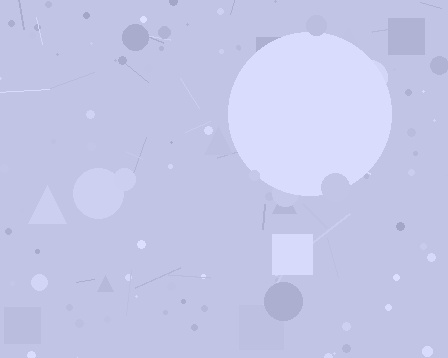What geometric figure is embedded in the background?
A circle is embedded in the background.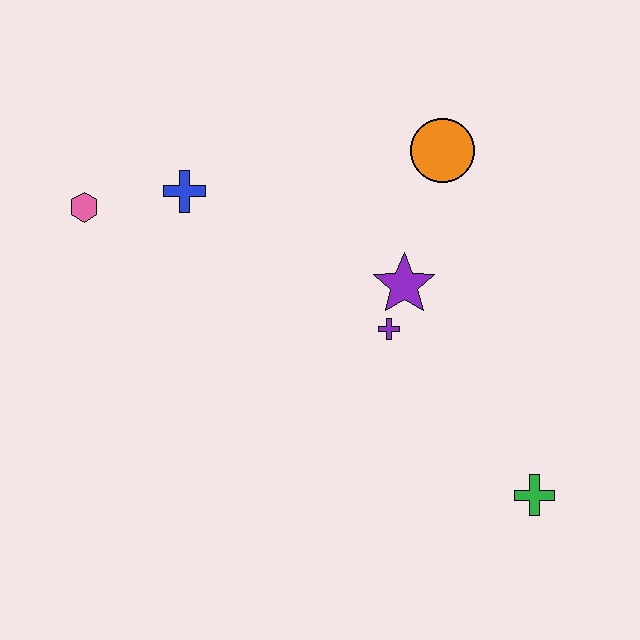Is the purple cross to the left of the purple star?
Yes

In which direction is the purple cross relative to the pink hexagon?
The purple cross is to the right of the pink hexagon.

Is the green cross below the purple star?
Yes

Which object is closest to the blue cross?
The pink hexagon is closest to the blue cross.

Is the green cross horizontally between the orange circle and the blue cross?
No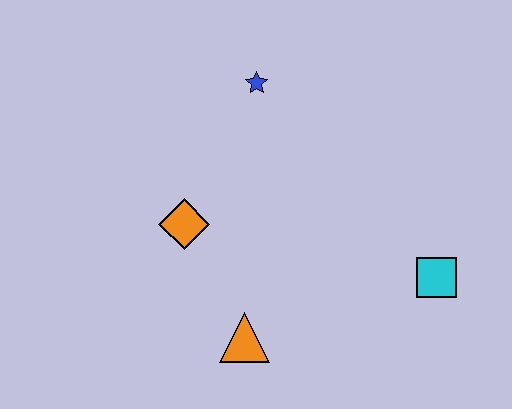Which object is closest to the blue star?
The orange diamond is closest to the blue star.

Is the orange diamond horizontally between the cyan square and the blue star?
No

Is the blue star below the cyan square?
No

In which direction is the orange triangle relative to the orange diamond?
The orange triangle is below the orange diamond.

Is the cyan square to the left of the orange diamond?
No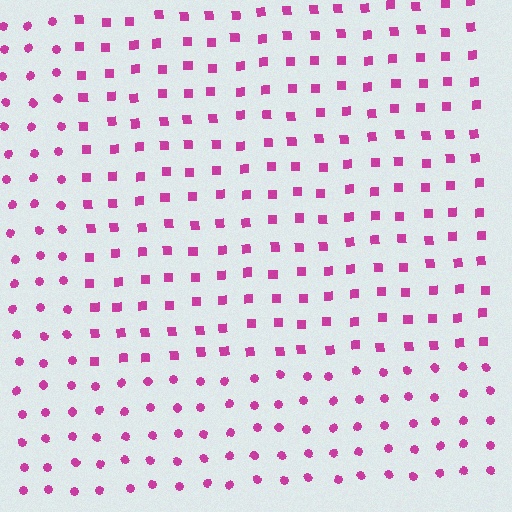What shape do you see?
I see a rectangle.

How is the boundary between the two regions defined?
The boundary is defined by a change in element shape: squares inside vs. circles outside. All elements share the same color and spacing.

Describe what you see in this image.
The image is filled with small magenta elements arranged in a uniform grid. A rectangle-shaped region contains squares, while the surrounding area contains circles. The boundary is defined purely by the change in element shape.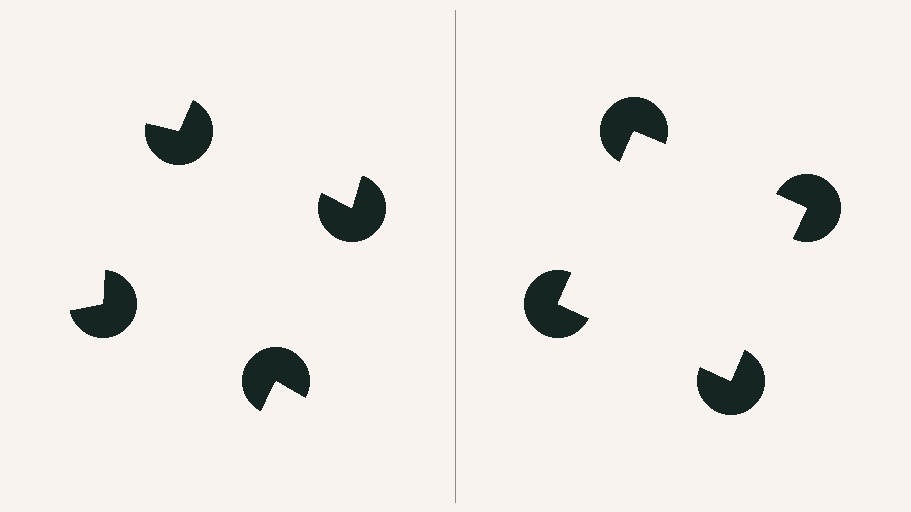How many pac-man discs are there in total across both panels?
8 — 4 on each side.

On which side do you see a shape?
An illusory square appears on the right side. On the left side the wedge cuts are rotated, so no coherent shape forms.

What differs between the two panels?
The pac-man discs are positioned identically on both sides; only the wedge orientations differ. On the right they align to a square; on the left they are misaligned.